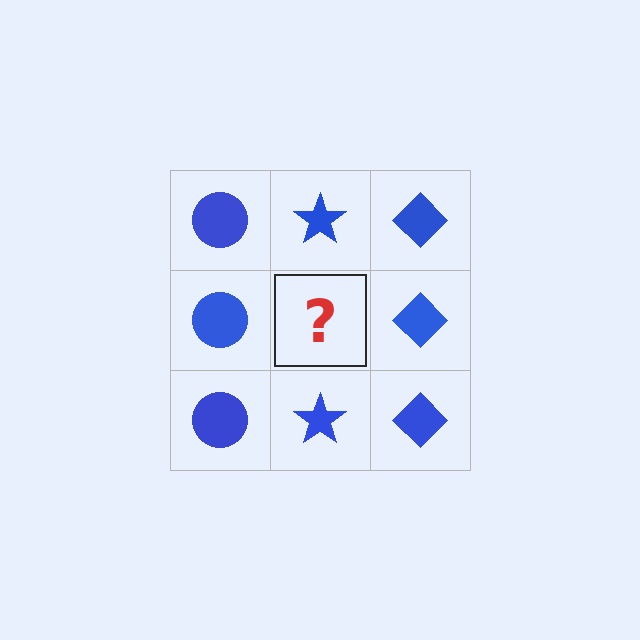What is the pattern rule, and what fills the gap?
The rule is that each column has a consistent shape. The gap should be filled with a blue star.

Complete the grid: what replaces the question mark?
The question mark should be replaced with a blue star.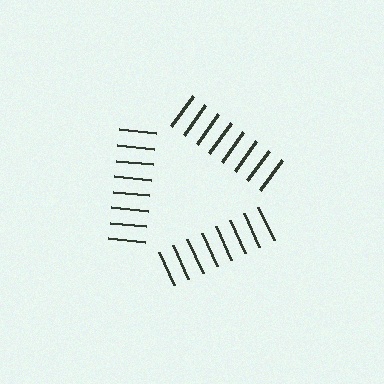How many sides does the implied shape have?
3 sides — the line-ends trace a triangle.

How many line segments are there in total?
24 — 8 along each of the 3 edges.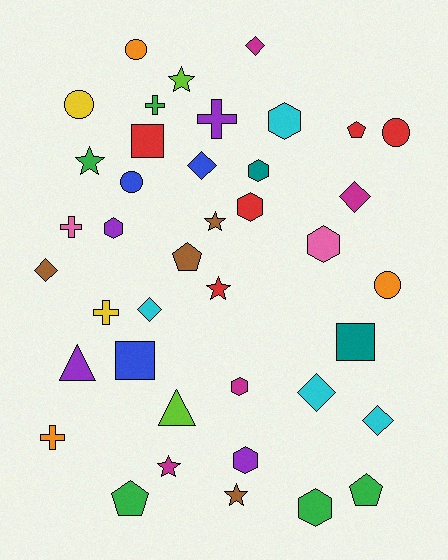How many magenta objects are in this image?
There are 4 magenta objects.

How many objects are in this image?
There are 40 objects.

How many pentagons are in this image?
There are 4 pentagons.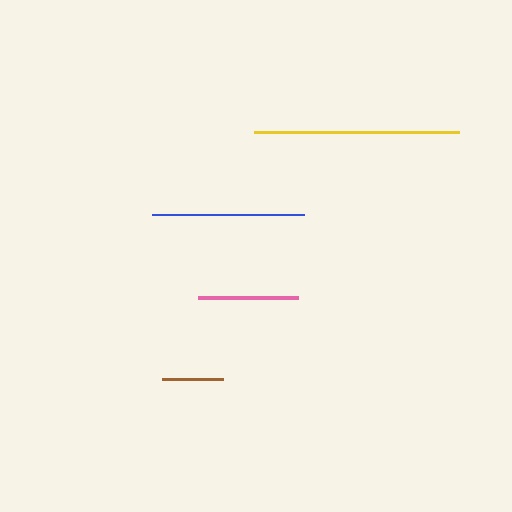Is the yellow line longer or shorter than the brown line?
The yellow line is longer than the brown line.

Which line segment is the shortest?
The brown line is the shortest at approximately 62 pixels.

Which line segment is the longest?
The yellow line is the longest at approximately 205 pixels.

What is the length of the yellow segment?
The yellow segment is approximately 205 pixels long.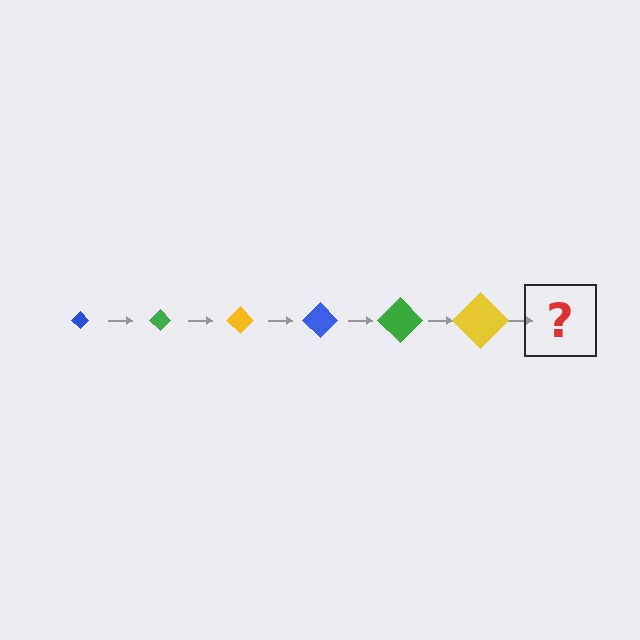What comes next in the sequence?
The next element should be a blue diamond, larger than the previous one.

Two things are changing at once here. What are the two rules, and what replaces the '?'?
The two rules are that the diamond grows larger each step and the color cycles through blue, green, and yellow. The '?' should be a blue diamond, larger than the previous one.